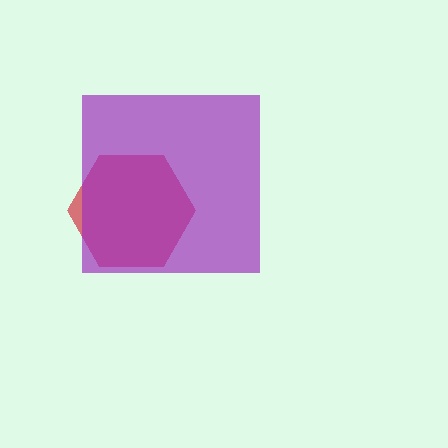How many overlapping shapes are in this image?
There are 2 overlapping shapes in the image.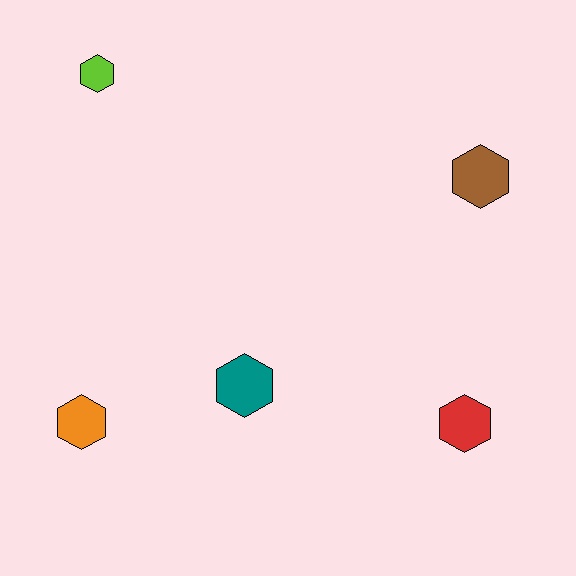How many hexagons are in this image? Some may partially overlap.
There are 5 hexagons.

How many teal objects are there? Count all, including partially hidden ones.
There is 1 teal object.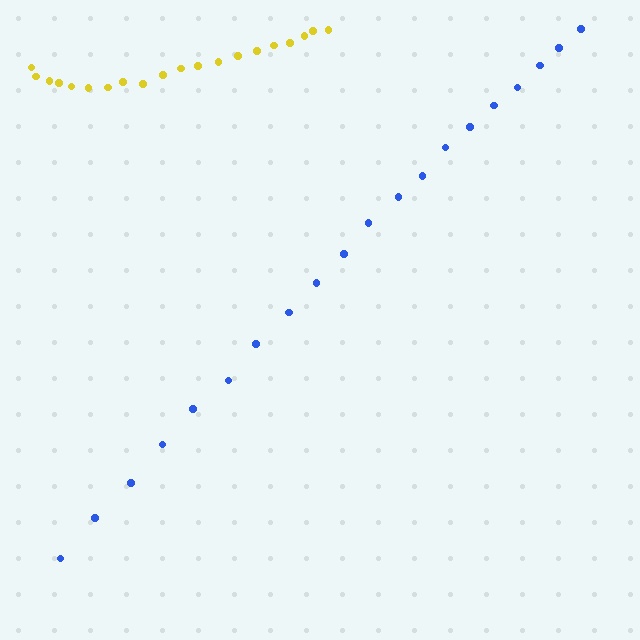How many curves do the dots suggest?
There are 2 distinct paths.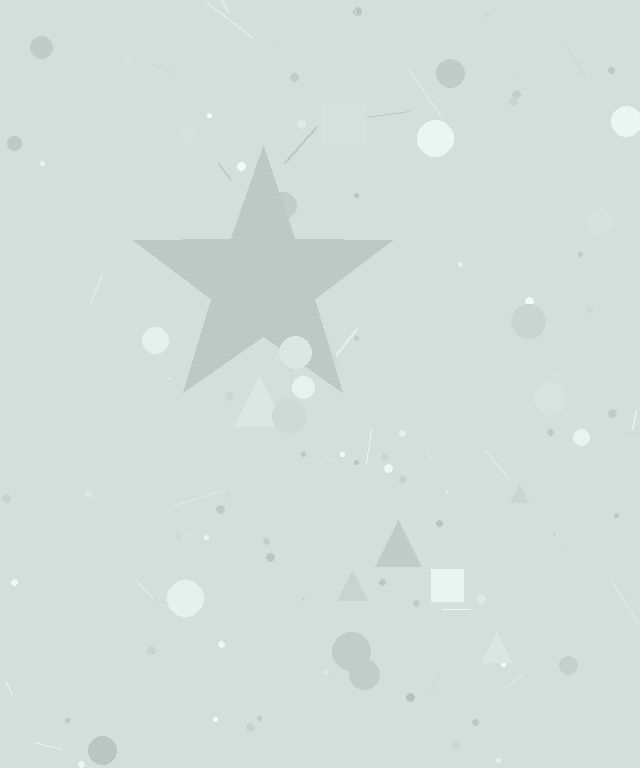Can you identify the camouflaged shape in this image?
The camouflaged shape is a star.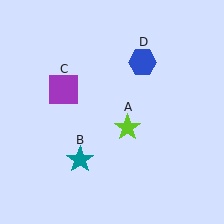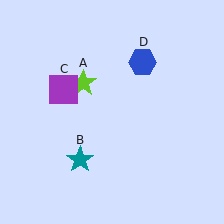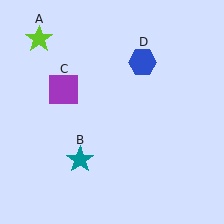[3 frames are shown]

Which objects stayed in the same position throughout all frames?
Teal star (object B) and purple square (object C) and blue hexagon (object D) remained stationary.